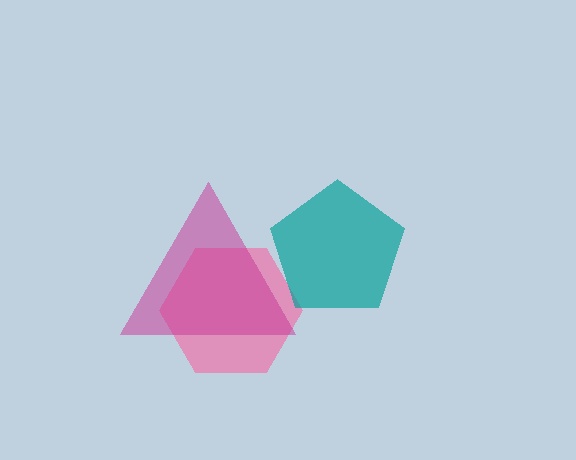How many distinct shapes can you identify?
There are 3 distinct shapes: a pink hexagon, a magenta triangle, a teal pentagon.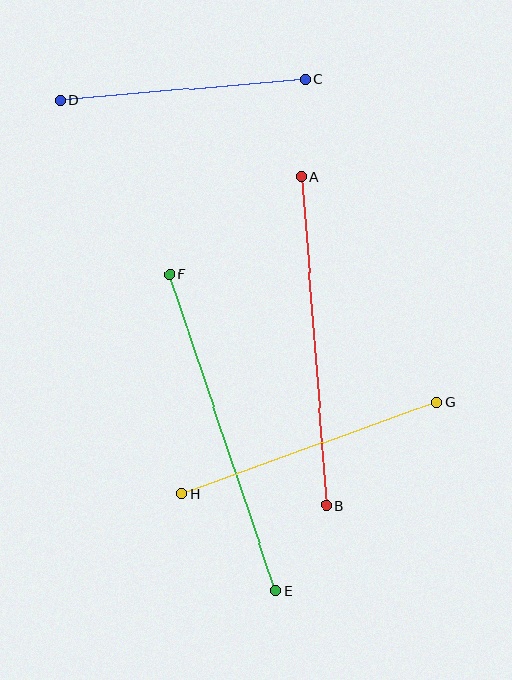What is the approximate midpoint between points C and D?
The midpoint is at approximately (183, 90) pixels.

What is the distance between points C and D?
The distance is approximately 246 pixels.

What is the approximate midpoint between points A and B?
The midpoint is at approximately (314, 341) pixels.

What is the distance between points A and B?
The distance is approximately 329 pixels.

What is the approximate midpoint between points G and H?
The midpoint is at approximately (309, 448) pixels.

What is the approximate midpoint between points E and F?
The midpoint is at approximately (223, 433) pixels.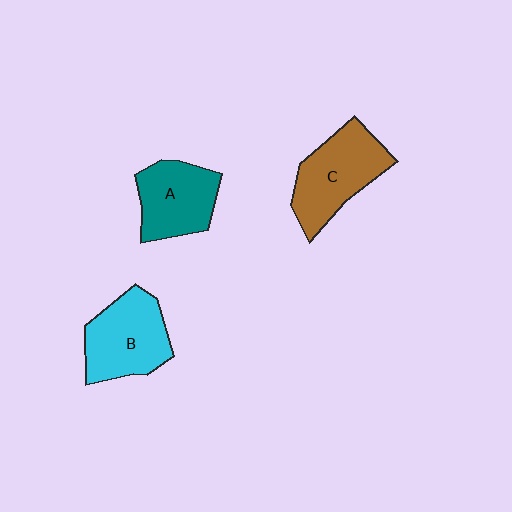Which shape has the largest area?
Shape C (brown).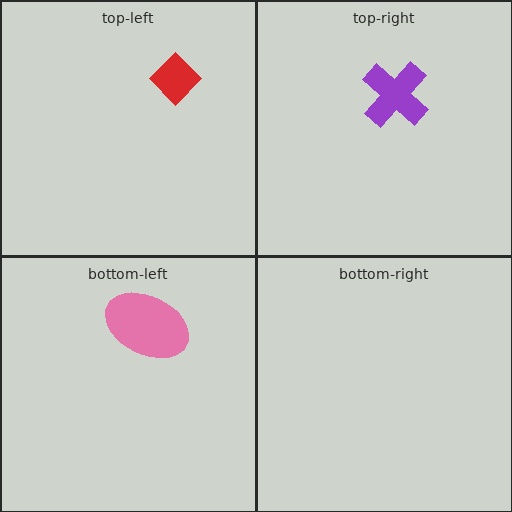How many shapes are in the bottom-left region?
1.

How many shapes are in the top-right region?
1.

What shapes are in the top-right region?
The purple cross.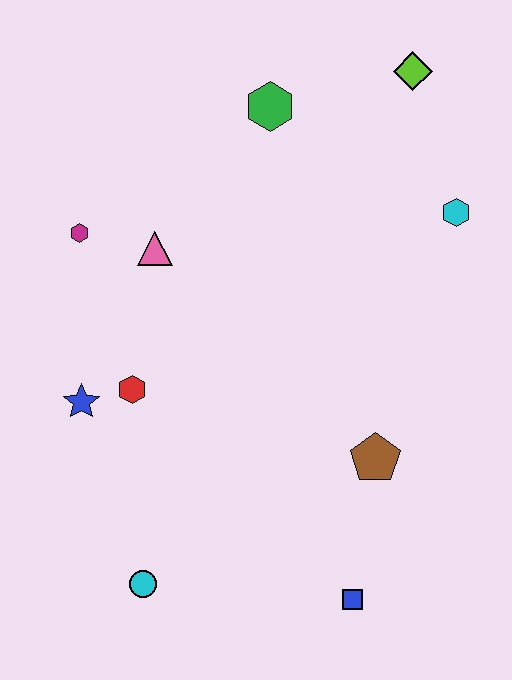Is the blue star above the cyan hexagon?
No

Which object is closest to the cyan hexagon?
The lime diamond is closest to the cyan hexagon.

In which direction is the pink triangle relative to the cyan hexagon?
The pink triangle is to the left of the cyan hexagon.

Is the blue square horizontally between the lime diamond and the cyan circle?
Yes